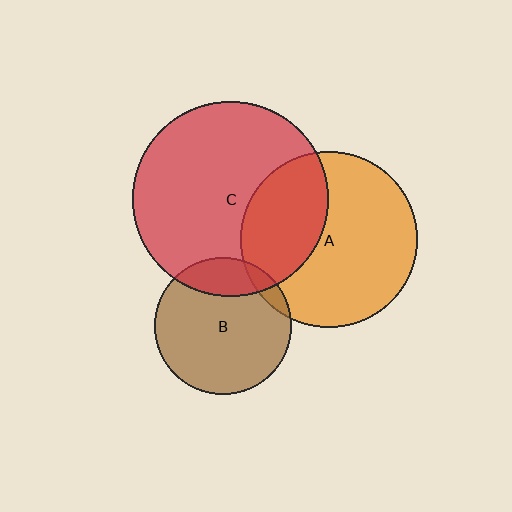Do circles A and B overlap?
Yes.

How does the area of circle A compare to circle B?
Approximately 1.7 times.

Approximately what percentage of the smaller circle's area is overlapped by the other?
Approximately 5%.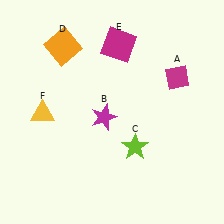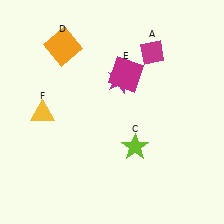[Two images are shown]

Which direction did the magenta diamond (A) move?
The magenta diamond (A) moved up.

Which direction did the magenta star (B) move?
The magenta star (B) moved up.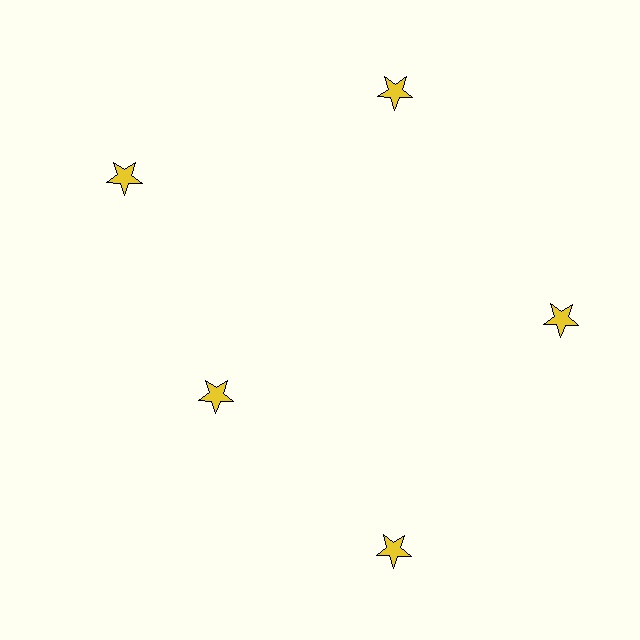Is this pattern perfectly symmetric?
No. The 5 yellow stars are arranged in a ring, but one element near the 8 o'clock position is pulled inward toward the center, breaking the 5-fold rotational symmetry.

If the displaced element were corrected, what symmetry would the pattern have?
It would have 5-fold rotational symmetry — the pattern would map onto itself every 72 degrees.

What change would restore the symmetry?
The symmetry would be restored by moving it outward, back onto the ring so that all 5 stars sit at equal angles and equal distance from the center.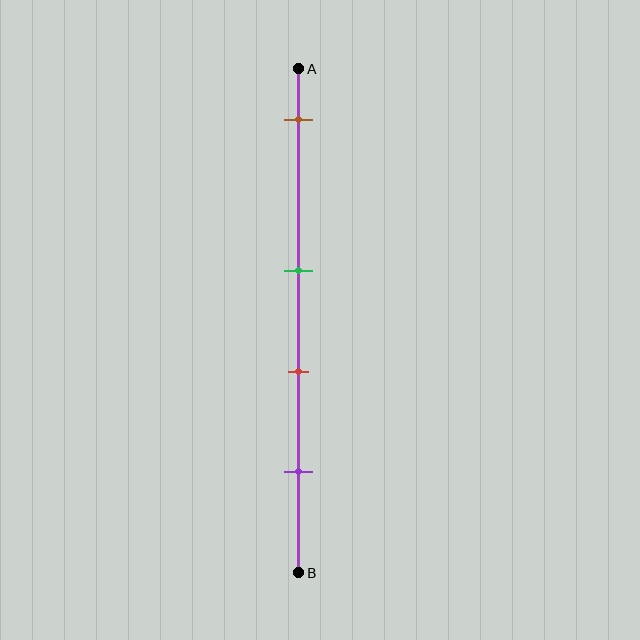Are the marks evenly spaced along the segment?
No, the marks are not evenly spaced.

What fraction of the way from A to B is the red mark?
The red mark is approximately 60% (0.6) of the way from A to B.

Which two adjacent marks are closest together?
The green and red marks are the closest adjacent pair.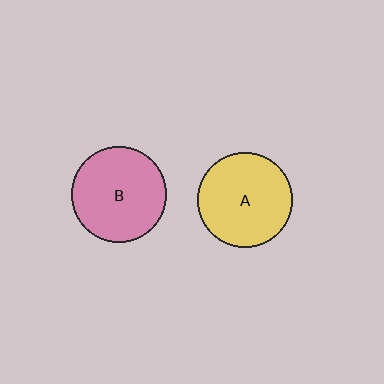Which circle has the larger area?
Circle B (pink).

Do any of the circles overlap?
No, none of the circles overlap.